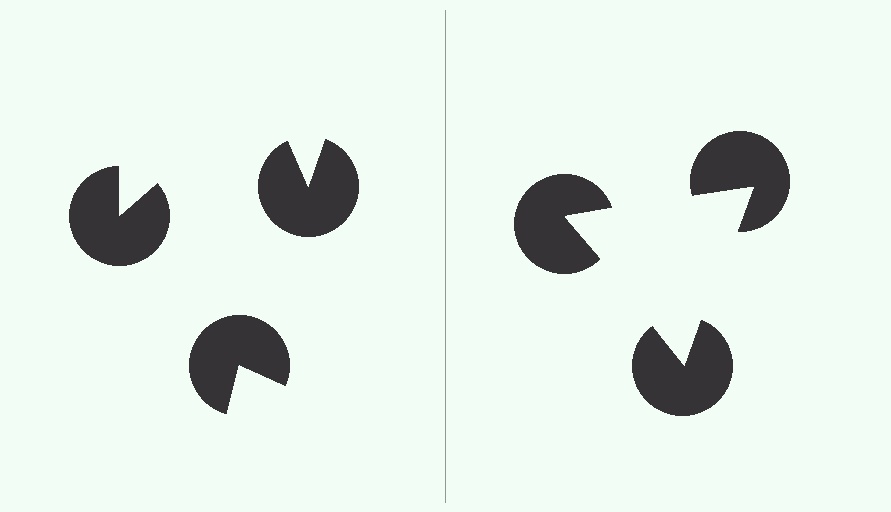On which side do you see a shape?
An illusory triangle appears on the right side. On the left side the wedge cuts are rotated, so no coherent shape forms.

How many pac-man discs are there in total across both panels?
6 — 3 on each side.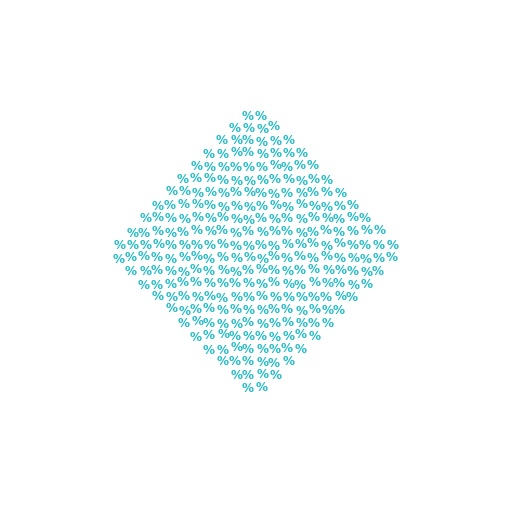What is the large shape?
The large shape is a diamond.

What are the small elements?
The small elements are percent signs.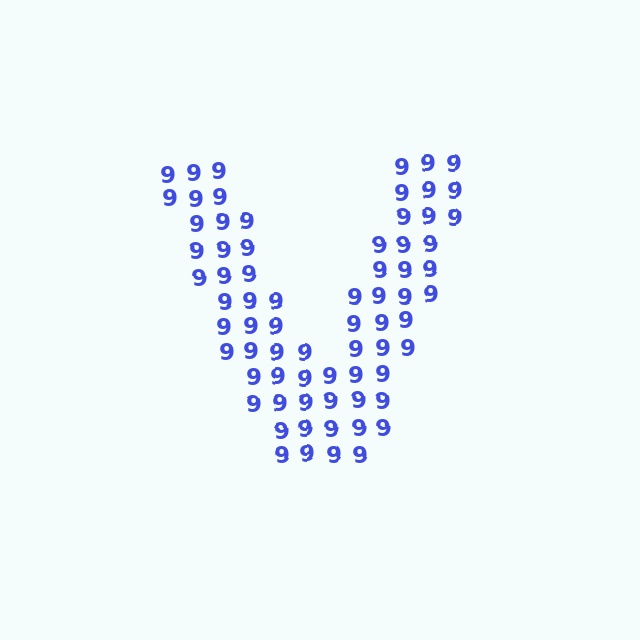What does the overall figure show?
The overall figure shows the letter V.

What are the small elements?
The small elements are digit 9's.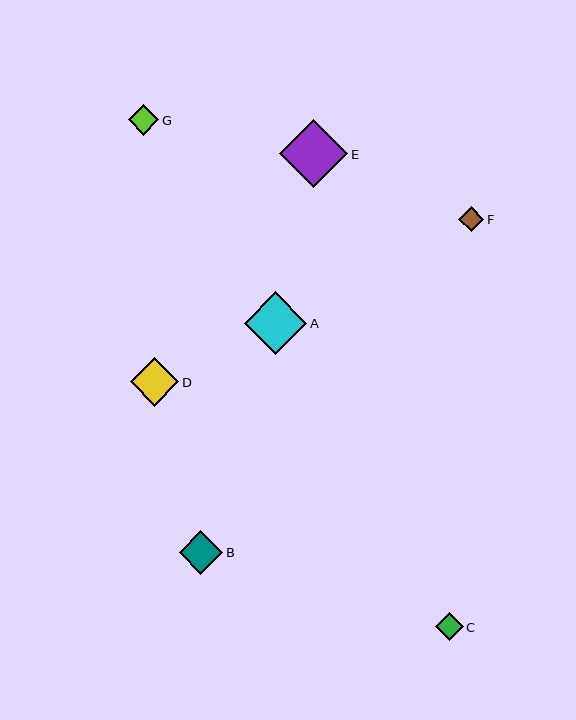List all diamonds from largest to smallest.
From largest to smallest: E, A, D, B, G, C, F.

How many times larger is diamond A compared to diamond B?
Diamond A is approximately 1.4 times the size of diamond B.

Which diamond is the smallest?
Diamond F is the smallest with a size of approximately 25 pixels.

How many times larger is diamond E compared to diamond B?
Diamond E is approximately 1.5 times the size of diamond B.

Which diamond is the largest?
Diamond E is the largest with a size of approximately 68 pixels.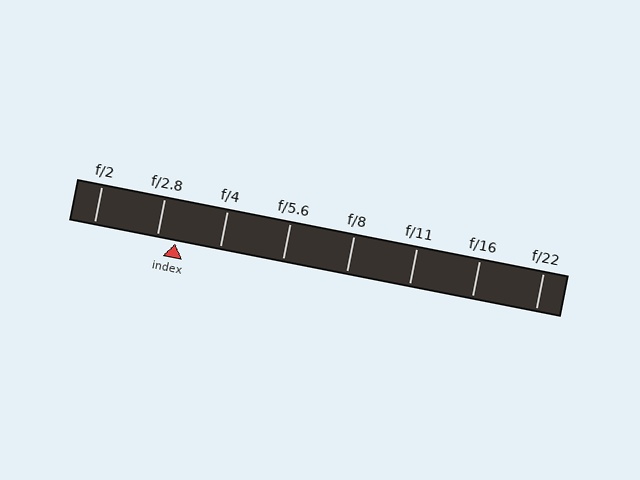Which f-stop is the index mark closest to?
The index mark is closest to f/2.8.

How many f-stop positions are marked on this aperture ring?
There are 8 f-stop positions marked.